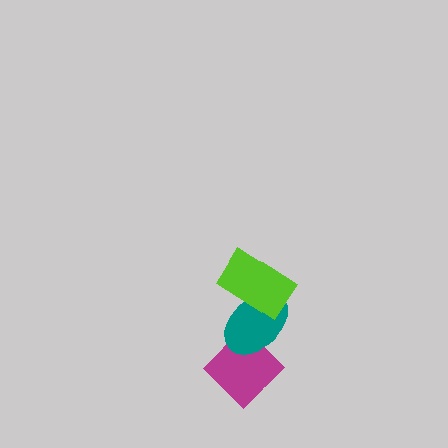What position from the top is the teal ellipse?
The teal ellipse is 2nd from the top.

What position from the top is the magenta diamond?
The magenta diamond is 3rd from the top.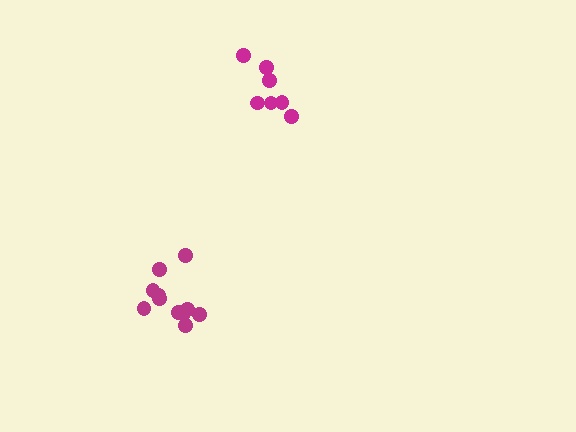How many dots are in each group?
Group 1: 11 dots, Group 2: 7 dots (18 total).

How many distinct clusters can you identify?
There are 2 distinct clusters.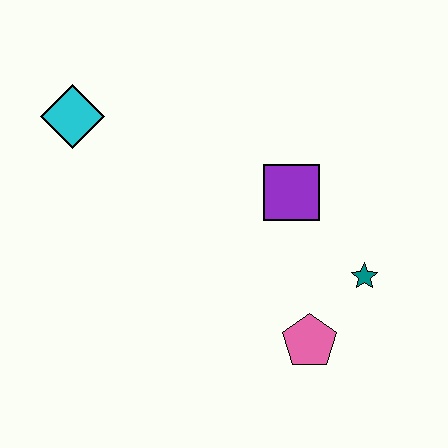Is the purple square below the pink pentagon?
No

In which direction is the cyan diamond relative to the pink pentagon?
The cyan diamond is to the left of the pink pentagon.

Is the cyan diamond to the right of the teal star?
No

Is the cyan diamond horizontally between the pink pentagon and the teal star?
No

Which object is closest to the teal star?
The pink pentagon is closest to the teal star.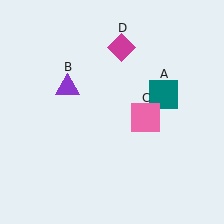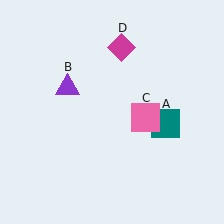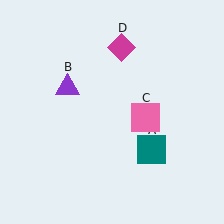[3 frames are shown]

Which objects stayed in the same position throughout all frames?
Purple triangle (object B) and pink square (object C) and magenta diamond (object D) remained stationary.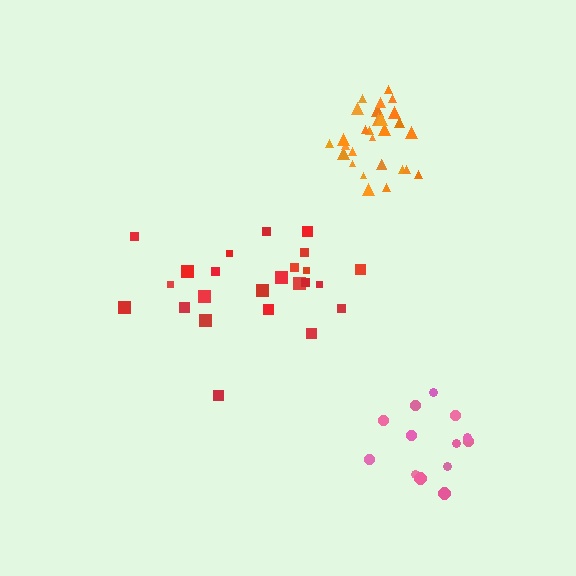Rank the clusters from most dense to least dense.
orange, red, pink.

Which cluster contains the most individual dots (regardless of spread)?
Orange (29).